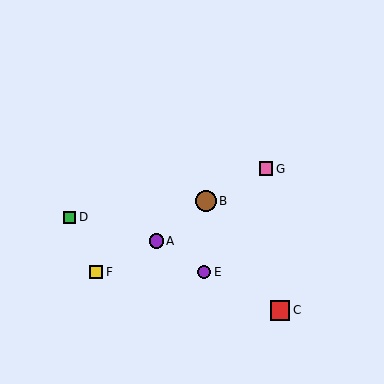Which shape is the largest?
The brown circle (labeled B) is the largest.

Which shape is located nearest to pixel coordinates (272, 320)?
The red square (labeled C) at (280, 310) is nearest to that location.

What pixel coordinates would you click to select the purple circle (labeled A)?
Click at (156, 241) to select the purple circle A.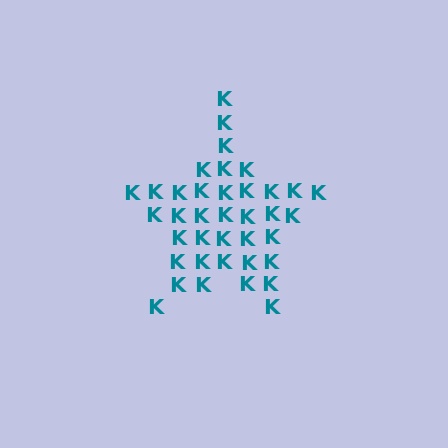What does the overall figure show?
The overall figure shows a star.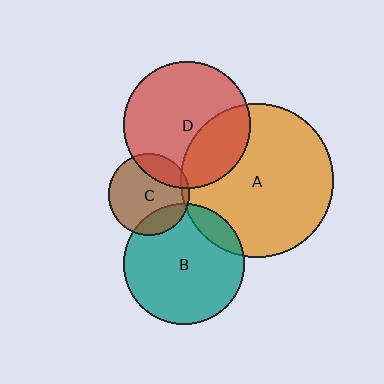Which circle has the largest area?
Circle A (orange).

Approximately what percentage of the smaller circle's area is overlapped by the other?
Approximately 20%.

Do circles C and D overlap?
Yes.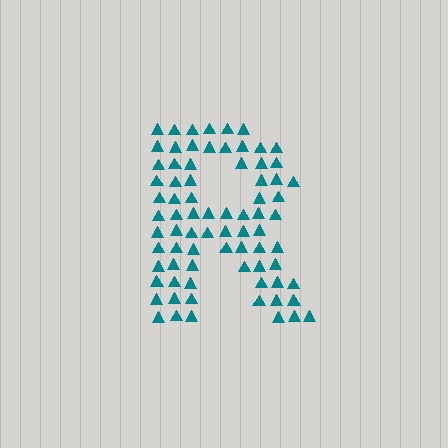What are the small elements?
The small elements are triangles.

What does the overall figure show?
The overall figure shows the letter R.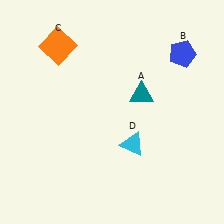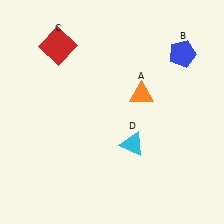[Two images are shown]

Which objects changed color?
A changed from teal to orange. C changed from orange to red.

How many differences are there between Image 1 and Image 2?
There are 2 differences between the two images.